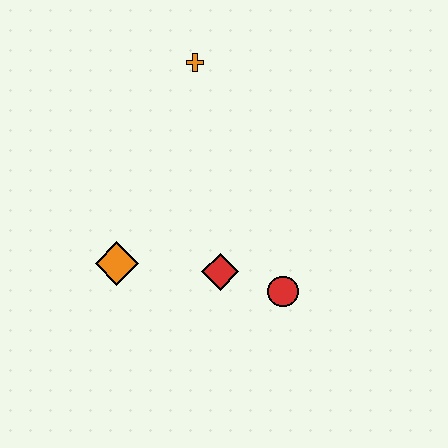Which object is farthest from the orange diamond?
The orange cross is farthest from the orange diamond.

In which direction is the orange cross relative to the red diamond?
The orange cross is above the red diamond.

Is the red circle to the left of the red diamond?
No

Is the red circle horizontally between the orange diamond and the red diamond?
No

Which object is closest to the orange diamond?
The red diamond is closest to the orange diamond.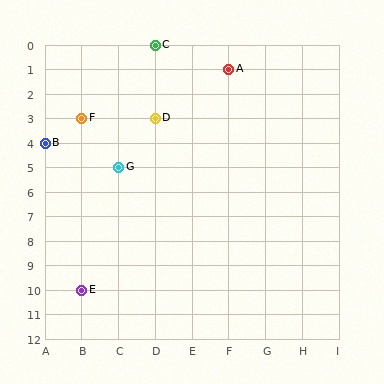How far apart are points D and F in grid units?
Points D and F are 2 columns apart.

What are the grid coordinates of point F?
Point F is at grid coordinates (B, 3).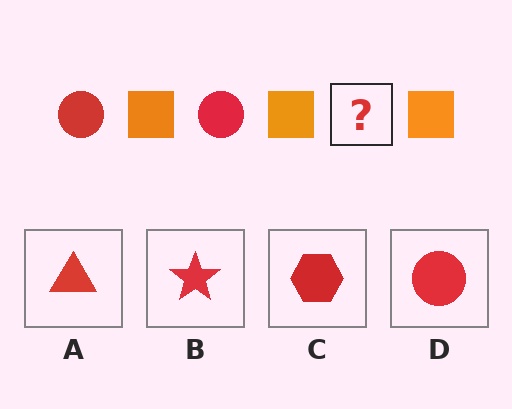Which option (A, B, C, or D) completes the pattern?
D.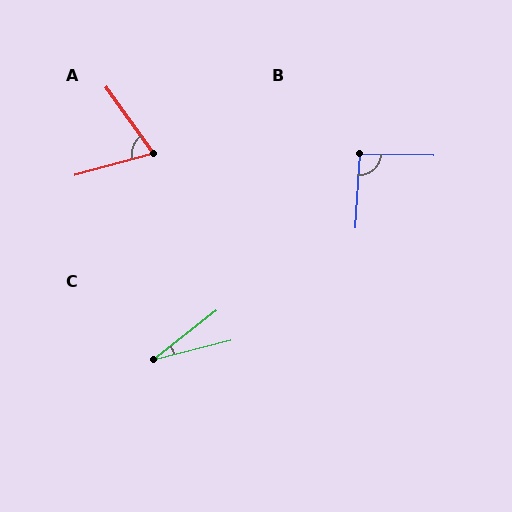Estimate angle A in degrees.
Approximately 70 degrees.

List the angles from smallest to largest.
C (23°), A (70°), B (93°).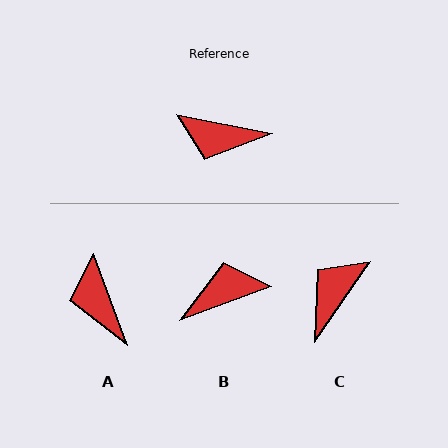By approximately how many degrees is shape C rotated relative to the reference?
Approximately 114 degrees clockwise.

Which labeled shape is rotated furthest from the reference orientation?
B, about 149 degrees away.